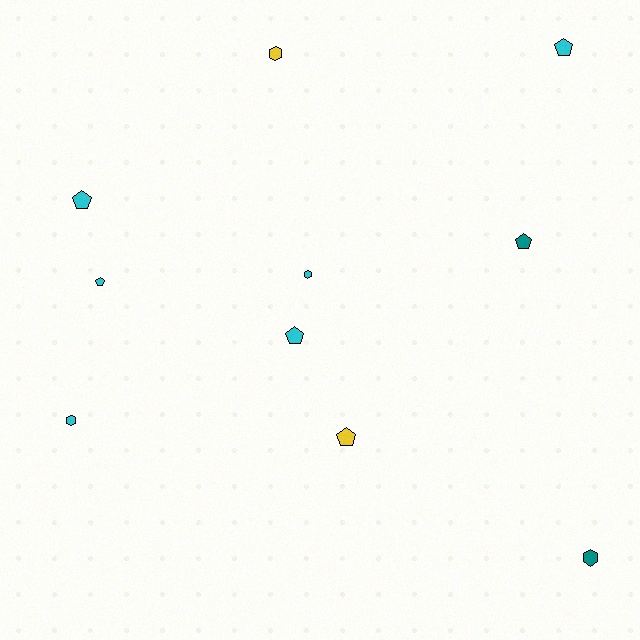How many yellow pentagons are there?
There is 1 yellow pentagon.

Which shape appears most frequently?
Pentagon, with 6 objects.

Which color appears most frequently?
Cyan, with 6 objects.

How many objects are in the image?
There are 10 objects.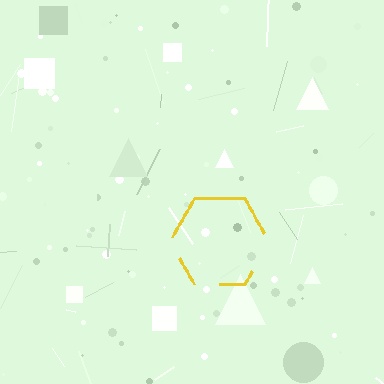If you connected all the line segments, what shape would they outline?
They would outline a hexagon.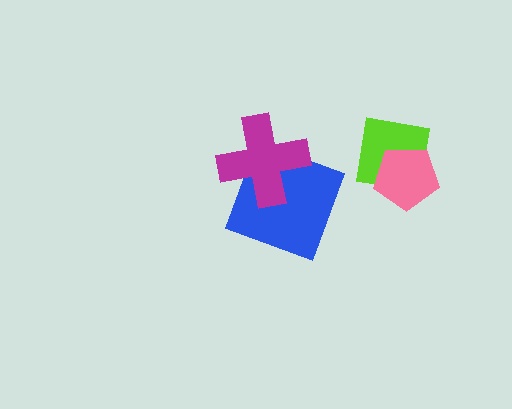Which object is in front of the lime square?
The pink pentagon is in front of the lime square.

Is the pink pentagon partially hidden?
No, no other shape covers it.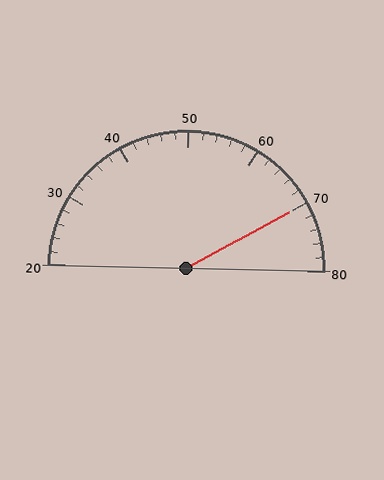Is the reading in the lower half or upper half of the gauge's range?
The reading is in the upper half of the range (20 to 80).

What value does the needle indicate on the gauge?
The needle indicates approximately 70.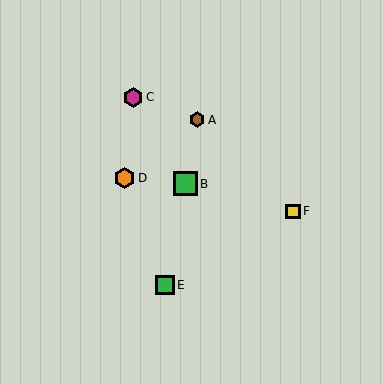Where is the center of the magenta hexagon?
The center of the magenta hexagon is at (133, 97).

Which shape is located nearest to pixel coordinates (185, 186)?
The green square (labeled B) at (185, 184) is nearest to that location.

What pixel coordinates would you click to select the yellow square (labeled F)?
Click at (293, 211) to select the yellow square F.